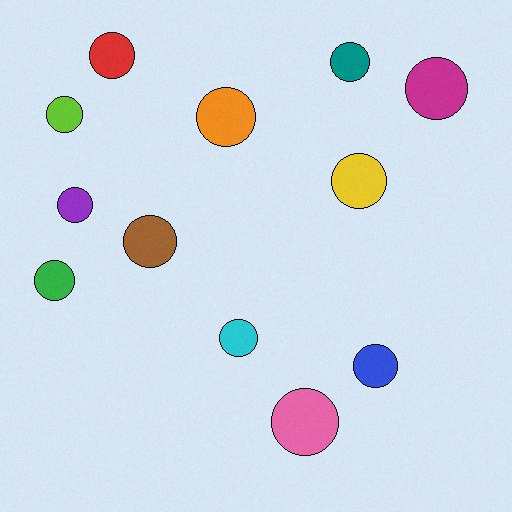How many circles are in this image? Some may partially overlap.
There are 12 circles.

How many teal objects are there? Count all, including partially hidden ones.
There is 1 teal object.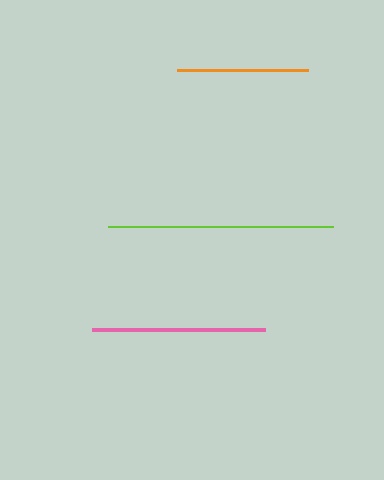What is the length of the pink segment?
The pink segment is approximately 174 pixels long.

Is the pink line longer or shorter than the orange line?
The pink line is longer than the orange line.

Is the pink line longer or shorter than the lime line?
The lime line is longer than the pink line.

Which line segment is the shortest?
The orange line is the shortest at approximately 131 pixels.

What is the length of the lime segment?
The lime segment is approximately 225 pixels long.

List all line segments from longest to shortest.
From longest to shortest: lime, pink, orange.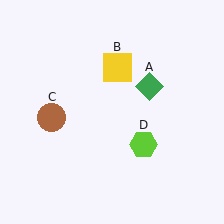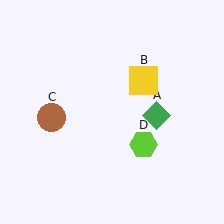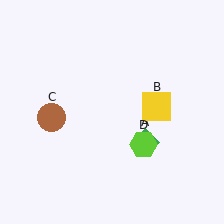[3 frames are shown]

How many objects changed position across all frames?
2 objects changed position: green diamond (object A), yellow square (object B).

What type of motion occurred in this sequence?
The green diamond (object A), yellow square (object B) rotated clockwise around the center of the scene.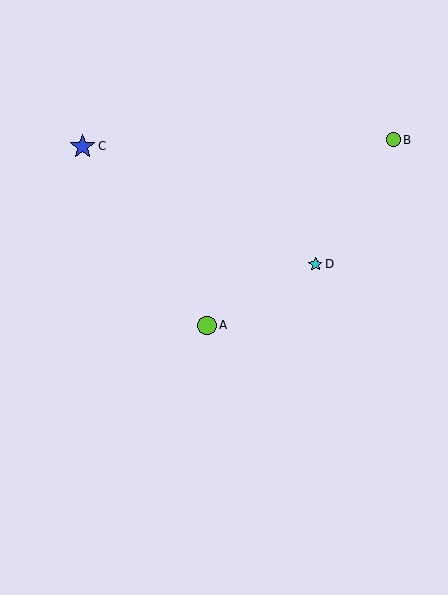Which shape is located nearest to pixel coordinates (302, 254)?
The cyan star (labeled D) at (315, 264) is nearest to that location.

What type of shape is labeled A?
Shape A is a lime circle.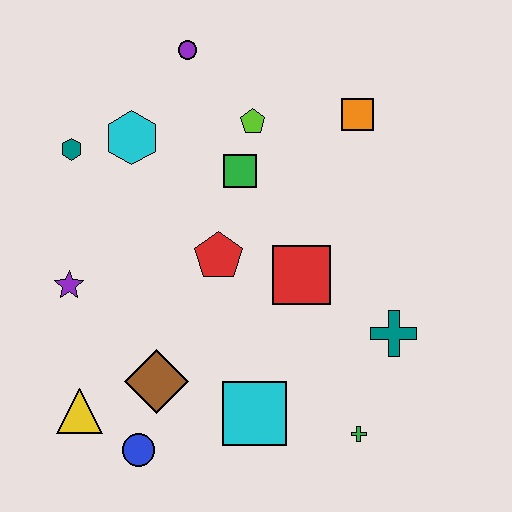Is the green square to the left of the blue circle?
No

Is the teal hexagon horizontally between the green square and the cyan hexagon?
No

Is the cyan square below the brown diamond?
Yes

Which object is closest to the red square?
The red pentagon is closest to the red square.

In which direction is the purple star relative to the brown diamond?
The purple star is above the brown diamond.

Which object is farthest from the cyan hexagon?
The green cross is farthest from the cyan hexagon.